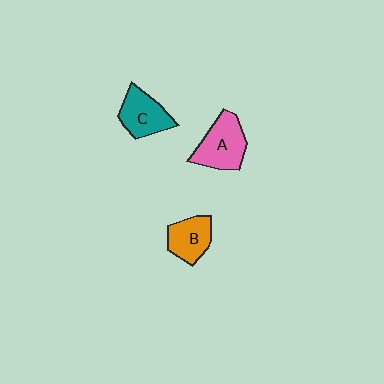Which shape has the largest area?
Shape A (pink).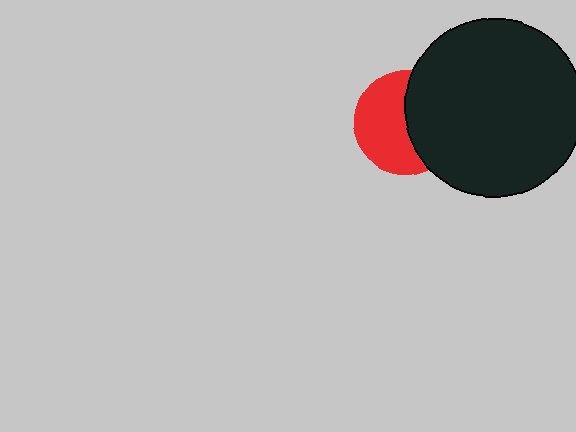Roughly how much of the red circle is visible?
About half of it is visible (roughly 55%).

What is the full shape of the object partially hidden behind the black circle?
The partially hidden object is a red circle.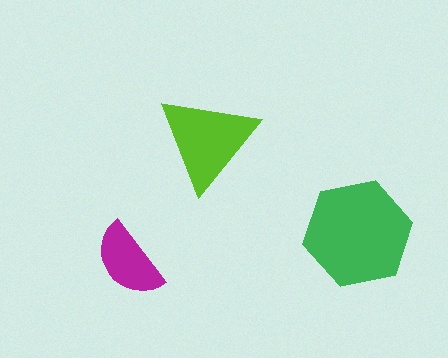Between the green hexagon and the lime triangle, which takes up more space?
The green hexagon.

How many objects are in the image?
There are 3 objects in the image.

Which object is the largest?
The green hexagon.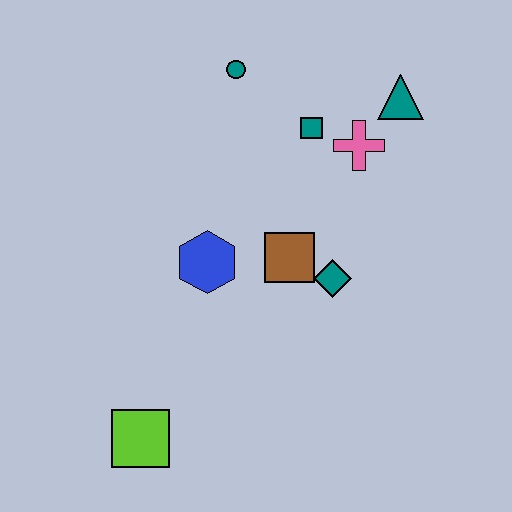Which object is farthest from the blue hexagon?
The teal triangle is farthest from the blue hexagon.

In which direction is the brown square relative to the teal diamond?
The brown square is to the left of the teal diamond.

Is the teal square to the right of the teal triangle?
No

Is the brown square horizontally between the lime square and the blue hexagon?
No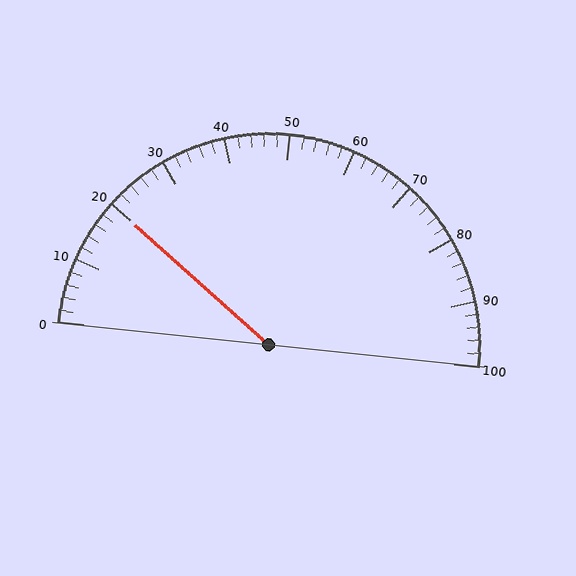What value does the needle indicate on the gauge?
The needle indicates approximately 20.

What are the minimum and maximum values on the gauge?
The gauge ranges from 0 to 100.